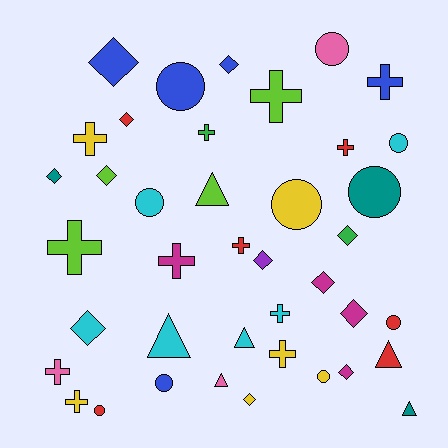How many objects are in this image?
There are 40 objects.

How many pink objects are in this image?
There are 3 pink objects.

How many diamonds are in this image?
There are 12 diamonds.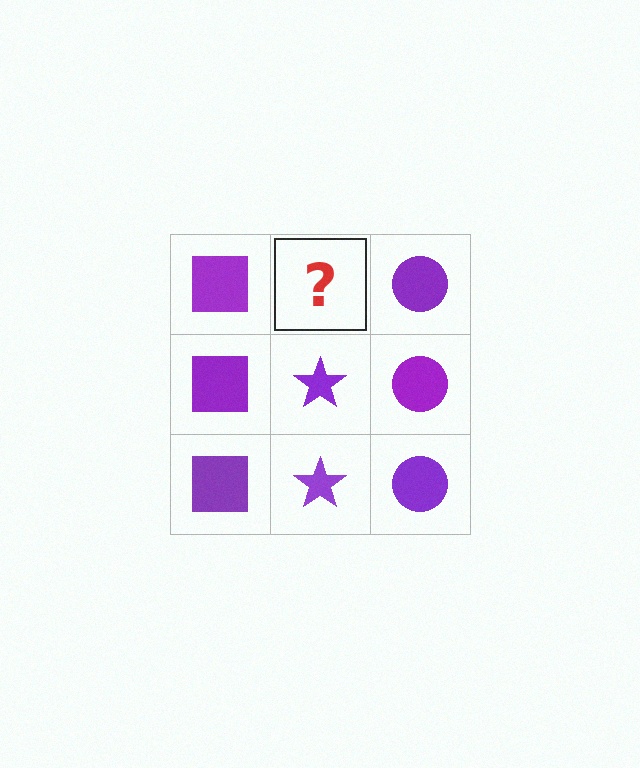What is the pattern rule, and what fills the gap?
The rule is that each column has a consistent shape. The gap should be filled with a purple star.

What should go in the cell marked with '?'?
The missing cell should contain a purple star.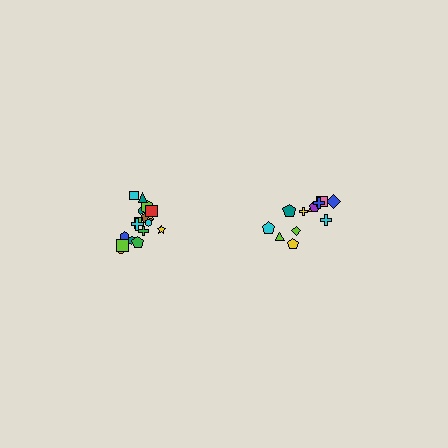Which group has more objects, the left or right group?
The left group.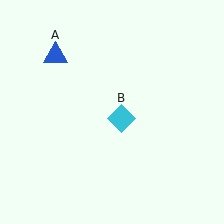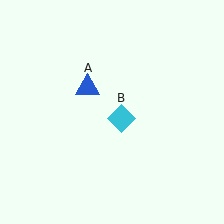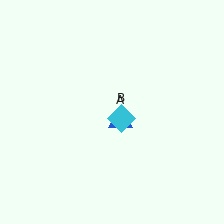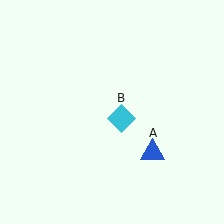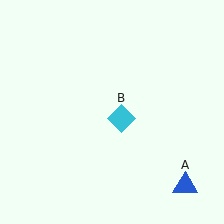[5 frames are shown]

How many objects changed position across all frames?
1 object changed position: blue triangle (object A).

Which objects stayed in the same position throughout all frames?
Cyan diamond (object B) remained stationary.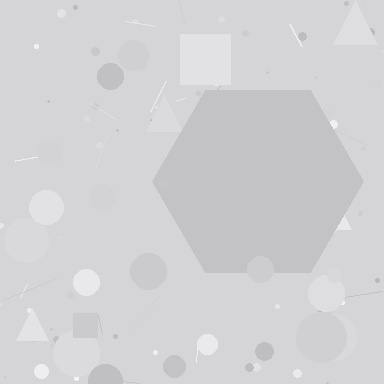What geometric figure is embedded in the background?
A hexagon is embedded in the background.